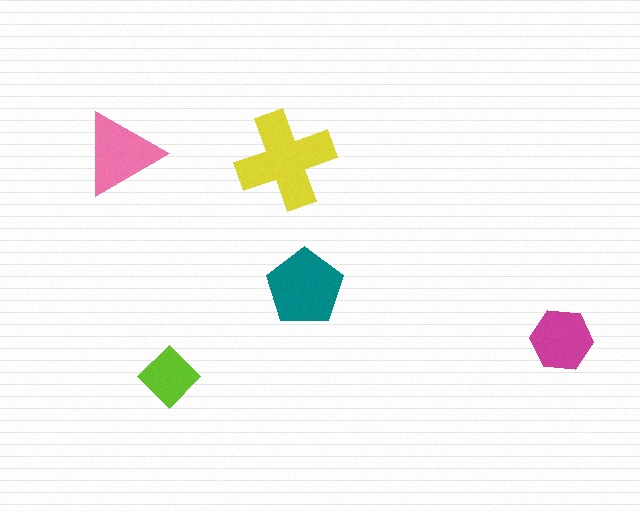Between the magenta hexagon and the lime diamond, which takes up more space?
The magenta hexagon.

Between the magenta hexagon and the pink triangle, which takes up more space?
The pink triangle.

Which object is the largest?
The yellow cross.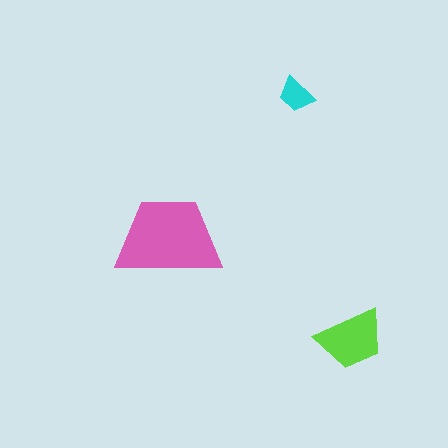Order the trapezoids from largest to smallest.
the pink one, the lime one, the cyan one.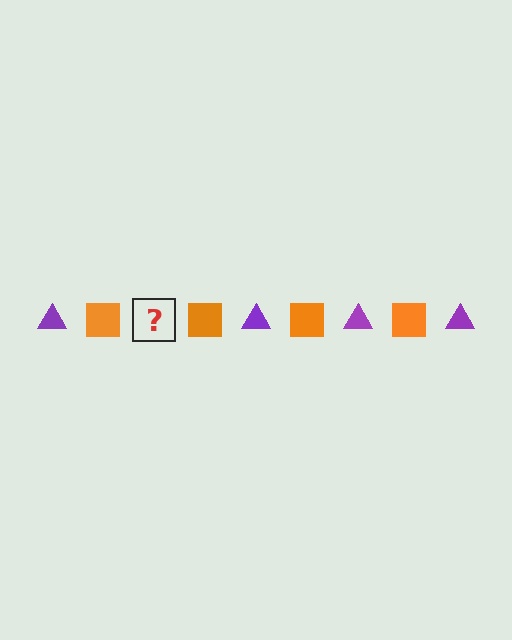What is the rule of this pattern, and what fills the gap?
The rule is that the pattern alternates between purple triangle and orange square. The gap should be filled with a purple triangle.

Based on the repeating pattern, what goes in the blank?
The blank should be a purple triangle.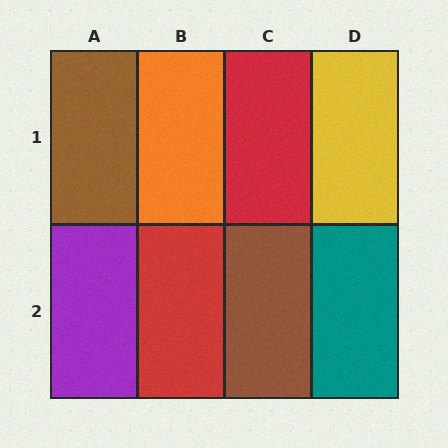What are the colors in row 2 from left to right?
Purple, red, brown, teal.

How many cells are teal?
1 cell is teal.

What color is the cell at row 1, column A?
Brown.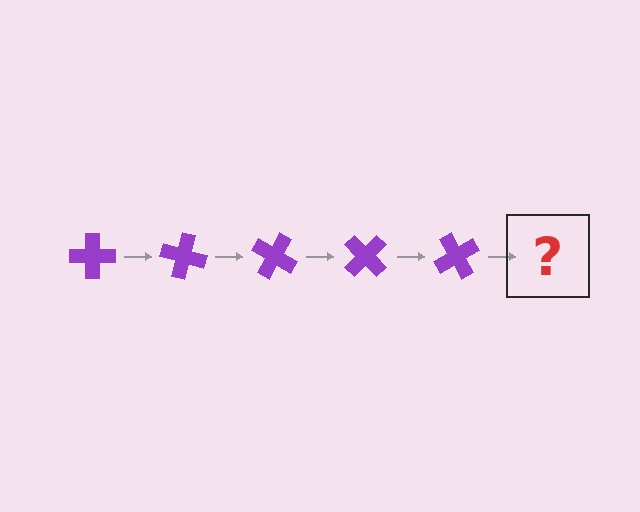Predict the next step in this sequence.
The next step is a purple cross rotated 75 degrees.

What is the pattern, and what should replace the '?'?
The pattern is that the cross rotates 15 degrees each step. The '?' should be a purple cross rotated 75 degrees.